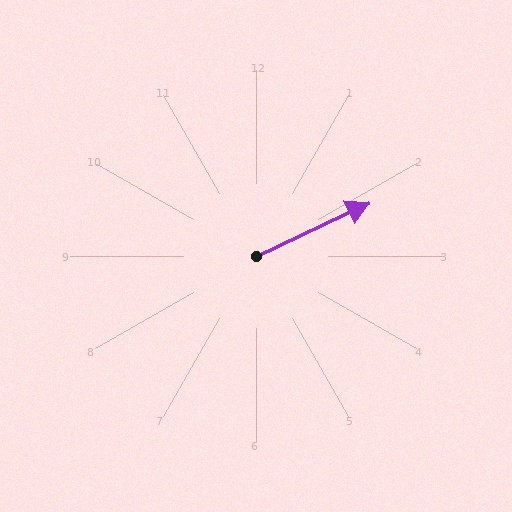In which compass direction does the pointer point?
Northeast.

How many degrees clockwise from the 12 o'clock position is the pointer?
Approximately 65 degrees.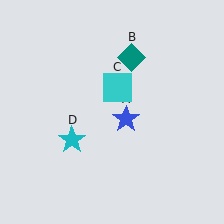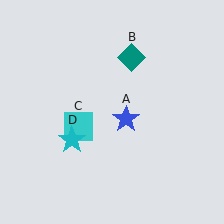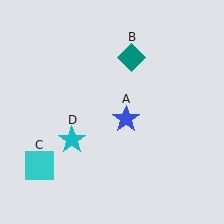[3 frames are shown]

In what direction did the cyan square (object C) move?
The cyan square (object C) moved down and to the left.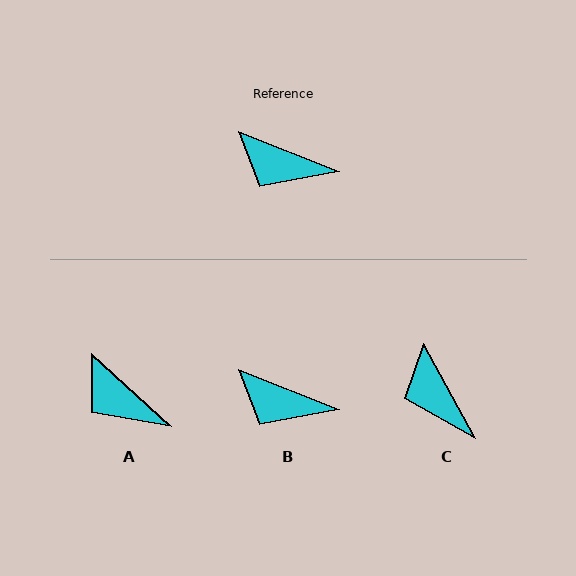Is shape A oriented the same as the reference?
No, it is off by about 21 degrees.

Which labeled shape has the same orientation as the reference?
B.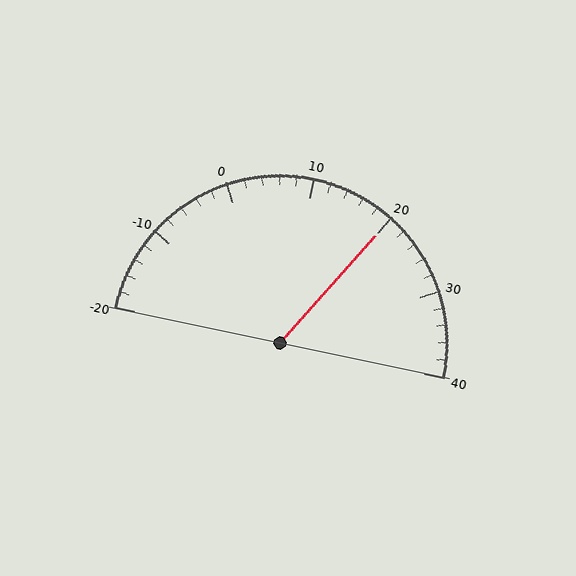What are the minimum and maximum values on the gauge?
The gauge ranges from -20 to 40.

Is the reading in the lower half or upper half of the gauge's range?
The reading is in the upper half of the range (-20 to 40).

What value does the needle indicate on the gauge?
The needle indicates approximately 20.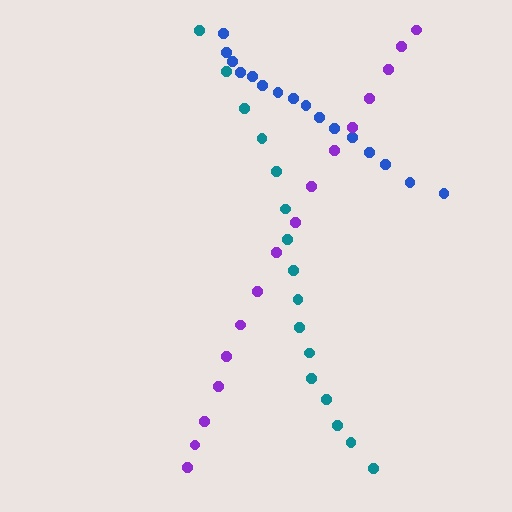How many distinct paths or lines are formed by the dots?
There are 3 distinct paths.